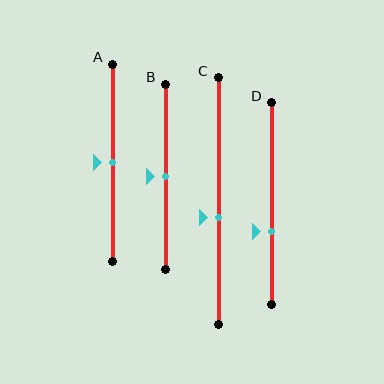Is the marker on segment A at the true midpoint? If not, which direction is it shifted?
Yes, the marker on segment A is at the true midpoint.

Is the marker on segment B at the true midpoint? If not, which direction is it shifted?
Yes, the marker on segment B is at the true midpoint.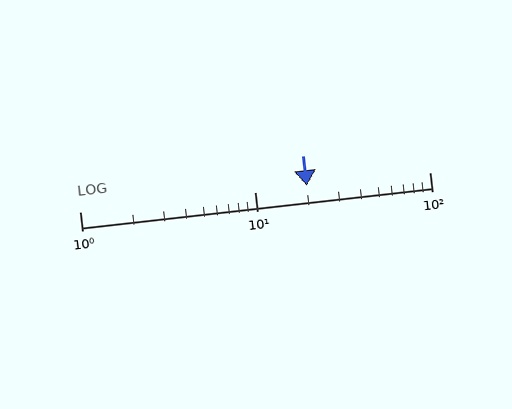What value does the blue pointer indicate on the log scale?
The pointer indicates approximately 20.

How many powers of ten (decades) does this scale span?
The scale spans 2 decades, from 1 to 100.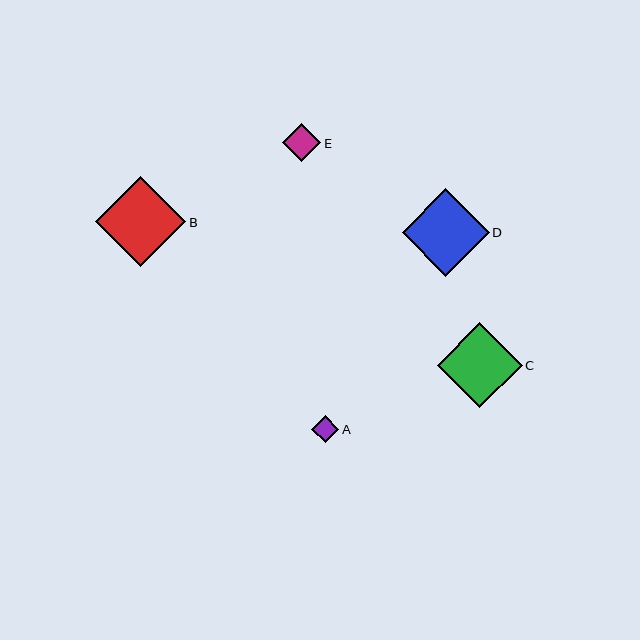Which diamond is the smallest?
Diamond A is the smallest with a size of approximately 27 pixels.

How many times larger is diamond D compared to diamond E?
Diamond D is approximately 2.3 times the size of diamond E.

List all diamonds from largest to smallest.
From largest to smallest: B, D, C, E, A.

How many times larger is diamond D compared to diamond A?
Diamond D is approximately 3.2 times the size of diamond A.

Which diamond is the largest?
Diamond B is the largest with a size of approximately 90 pixels.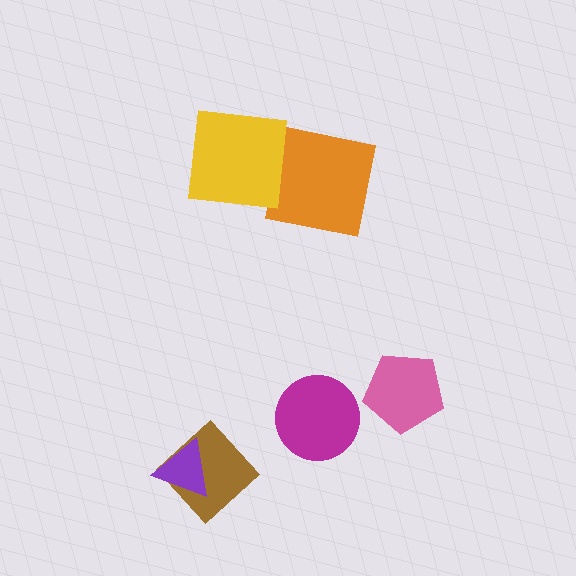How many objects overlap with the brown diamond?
1 object overlaps with the brown diamond.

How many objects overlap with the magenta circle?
0 objects overlap with the magenta circle.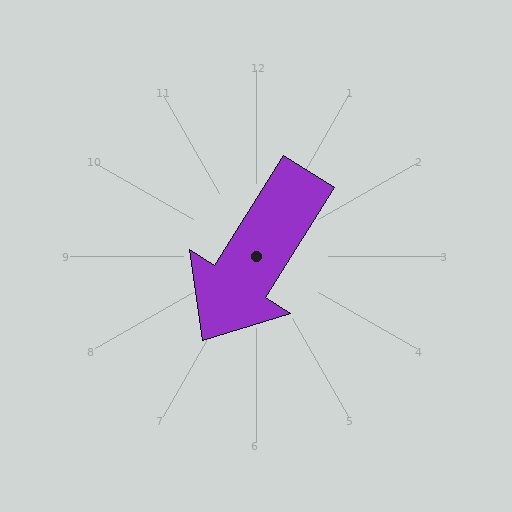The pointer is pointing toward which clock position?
Roughly 7 o'clock.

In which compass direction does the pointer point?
Southwest.